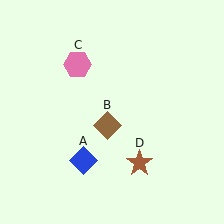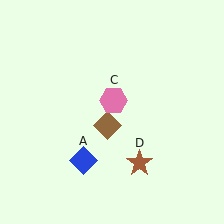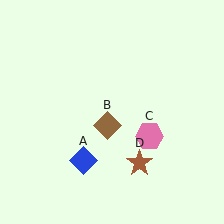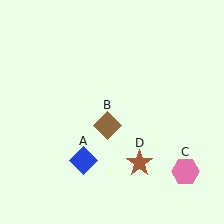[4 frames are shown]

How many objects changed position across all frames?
1 object changed position: pink hexagon (object C).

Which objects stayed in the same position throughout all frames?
Blue diamond (object A) and brown diamond (object B) and brown star (object D) remained stationary.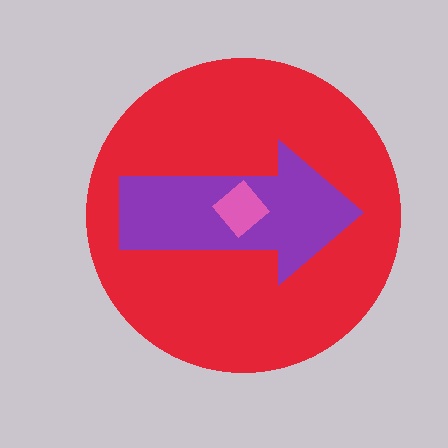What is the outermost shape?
The red circle.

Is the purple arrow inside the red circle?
Yes.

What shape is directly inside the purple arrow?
The pink diamond.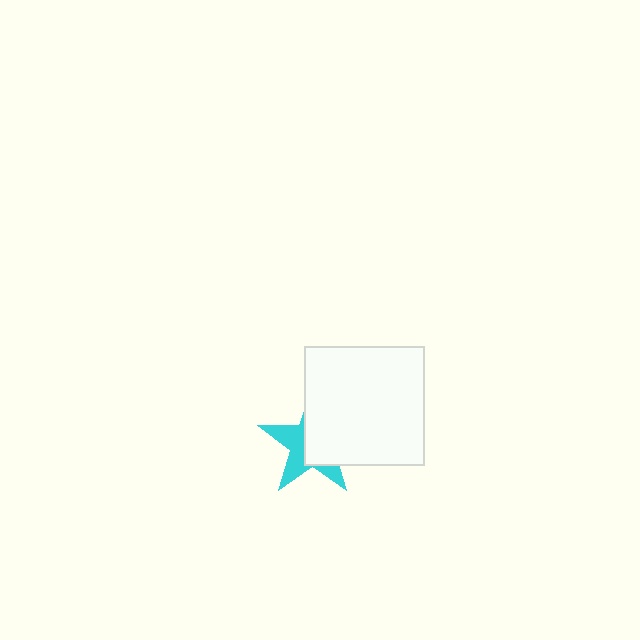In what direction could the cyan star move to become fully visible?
The cyan star could move left. That would shift it out from behind the white square entirely.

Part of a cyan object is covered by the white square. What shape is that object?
It is a star.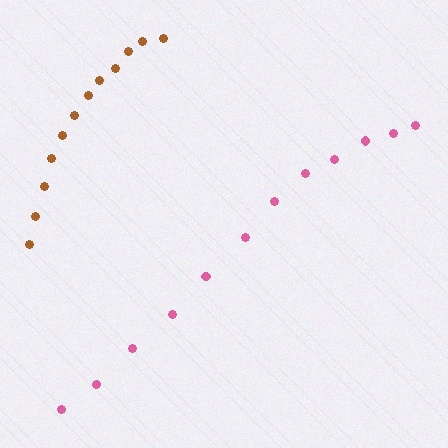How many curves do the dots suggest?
There are 2 distinct paths.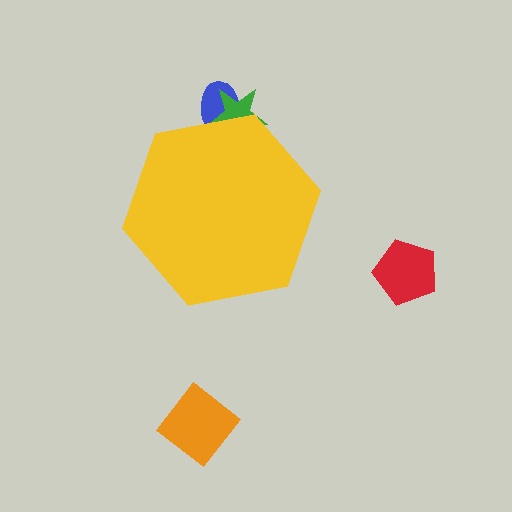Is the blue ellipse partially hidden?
Yes, the blue ellipse is partially hidden behind the yellow hexagon.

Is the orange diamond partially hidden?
No, the orange diamond is fully visible.